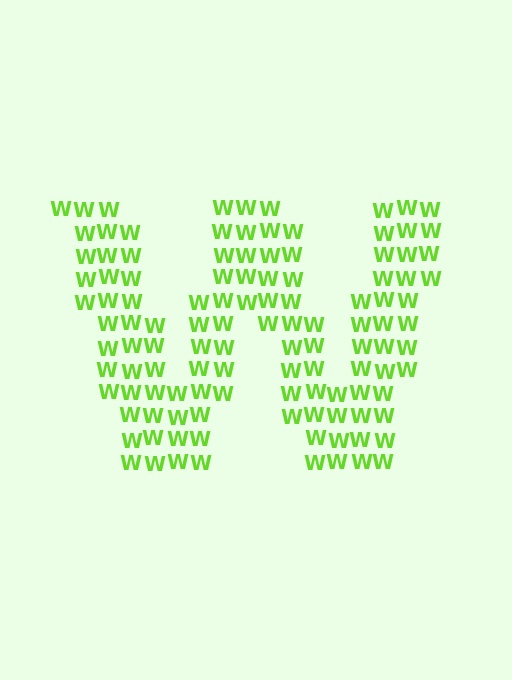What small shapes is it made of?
It is made of small letter W's.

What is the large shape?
The large shape is the letter W.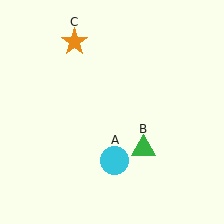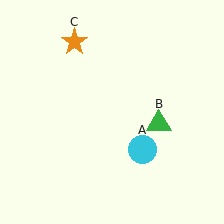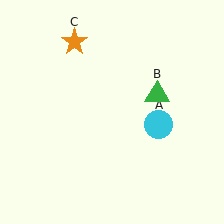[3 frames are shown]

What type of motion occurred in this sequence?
The cyan circle (object A), green triangle (object B) rotated counterclockwise around the center of the scene.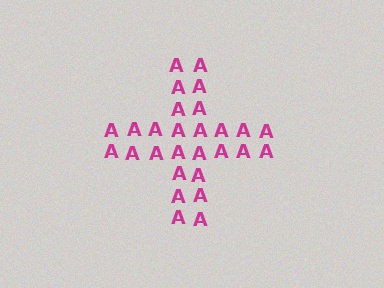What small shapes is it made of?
It is made of small letter A's.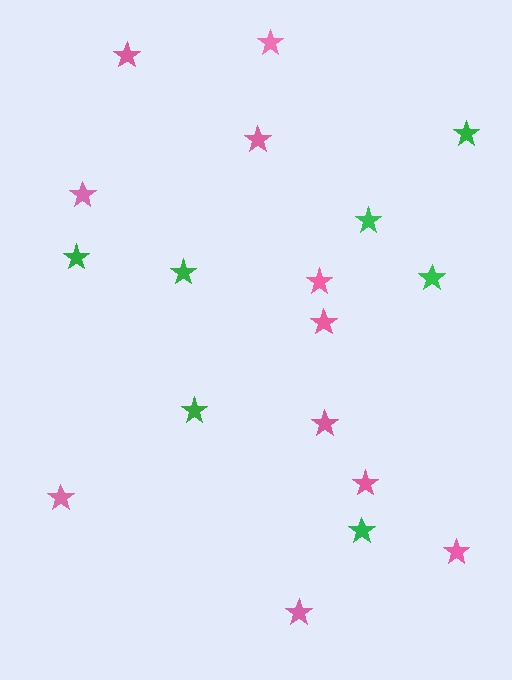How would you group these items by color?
There are 2 groups: one group of pink stars (11) and one group of green stars (7).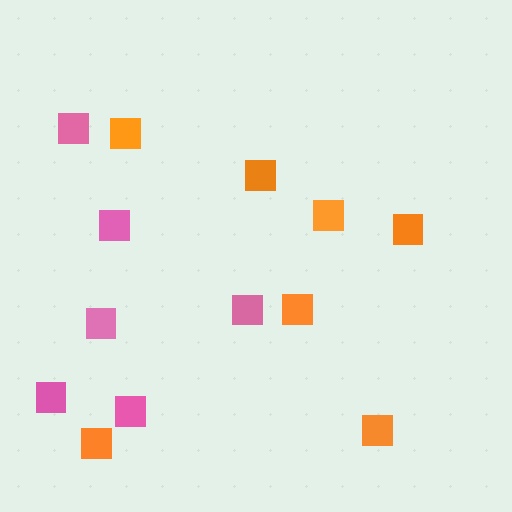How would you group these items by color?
There are 2 groups: one group of orange squares (7) and one group of pink squares (6).